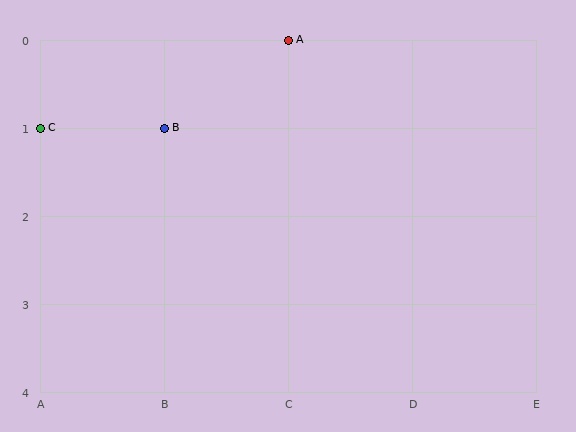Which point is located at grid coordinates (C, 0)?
Point A is at (C, 0).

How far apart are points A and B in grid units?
Points A and B are 1 column and 1 row apart (about 1.4 grid units diagonally).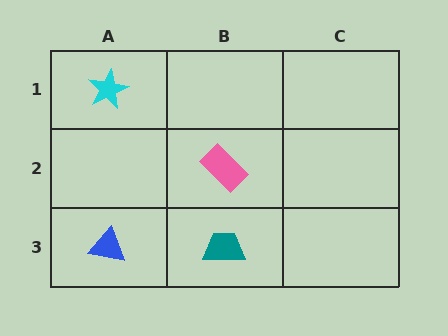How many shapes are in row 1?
1 shape.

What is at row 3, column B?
A teal trapezoid.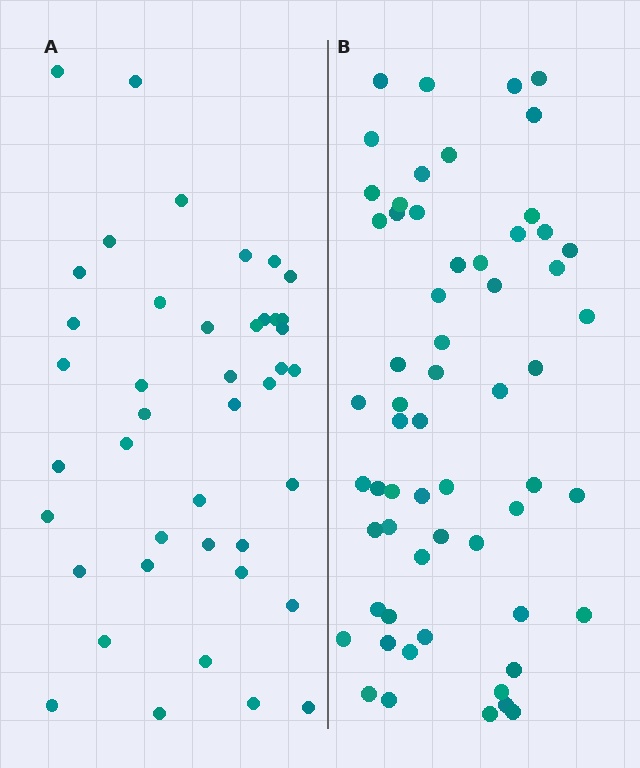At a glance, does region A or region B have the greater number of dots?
Region B (the right region) has more dots.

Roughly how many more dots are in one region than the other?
Region B has approximately 20 more dots than region A.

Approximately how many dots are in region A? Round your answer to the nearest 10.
About 40 dots. (The exact count is 42, which rounds to 40.)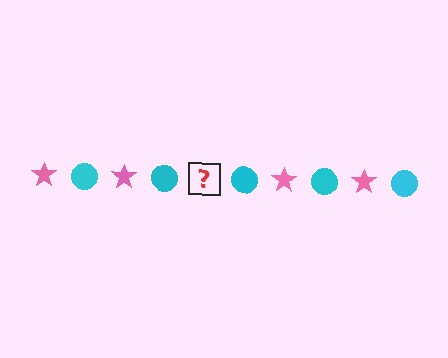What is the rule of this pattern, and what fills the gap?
The rule is that the pattern alternates between pink star and cyan circle. The gap should be filled with a pink star.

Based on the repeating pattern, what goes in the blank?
The blank should be a pink star.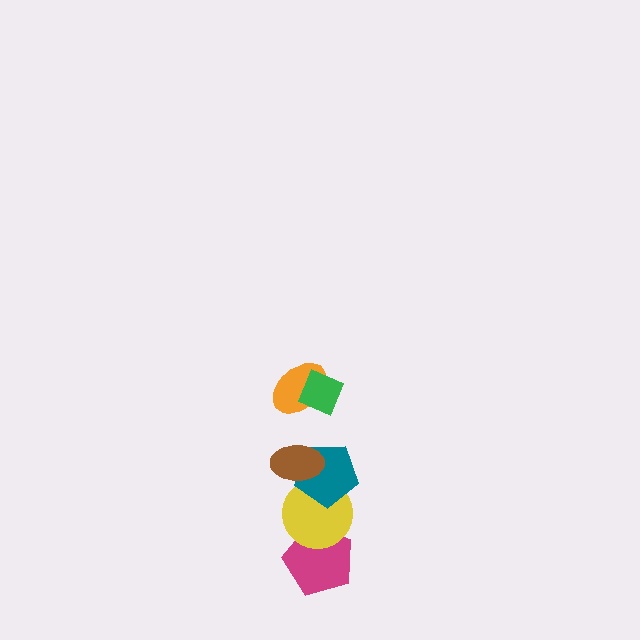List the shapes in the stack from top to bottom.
From top to bottom: the green diamond, the orange ellipse, the brown ellipse, the teal pentagon, the yellow circle, the magenta pentagon.